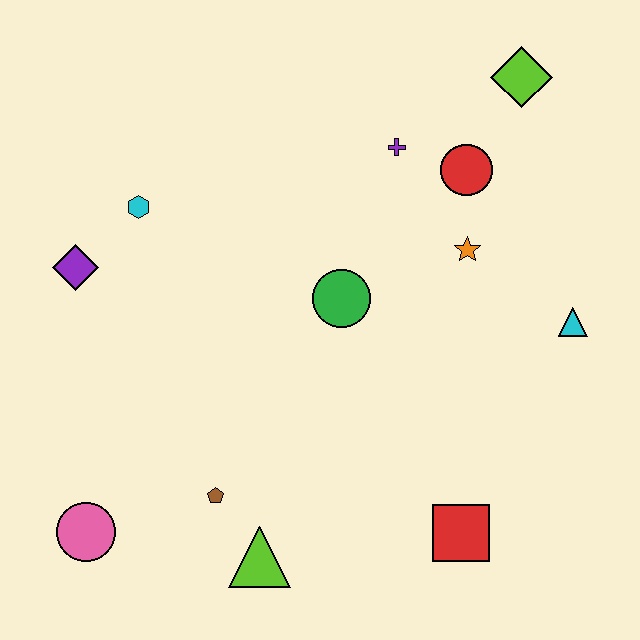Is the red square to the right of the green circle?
Yes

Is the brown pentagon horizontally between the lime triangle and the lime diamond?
No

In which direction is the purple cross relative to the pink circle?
The purple cross is above the pink circle.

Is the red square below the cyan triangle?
Yes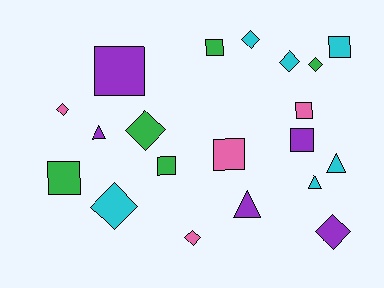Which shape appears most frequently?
Diamond, with 8 objects.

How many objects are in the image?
There are 20 objects.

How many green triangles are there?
There are no green triangles.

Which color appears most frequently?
Cyan, with 6 objects.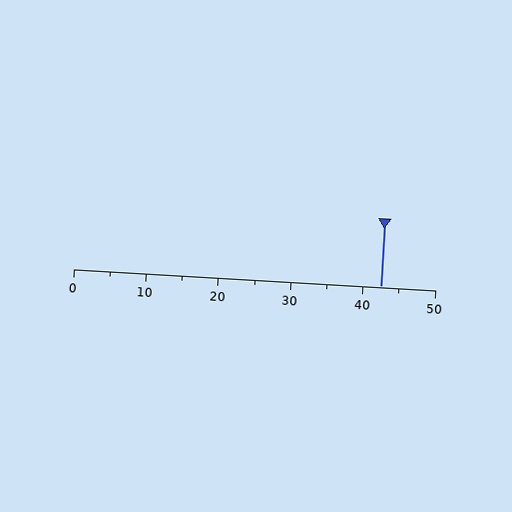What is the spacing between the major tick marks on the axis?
The major ticks are spaced 10 apart.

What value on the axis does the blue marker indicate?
The marker indicates approximately 42.5.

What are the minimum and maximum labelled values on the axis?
The axis runs from 0 to 50.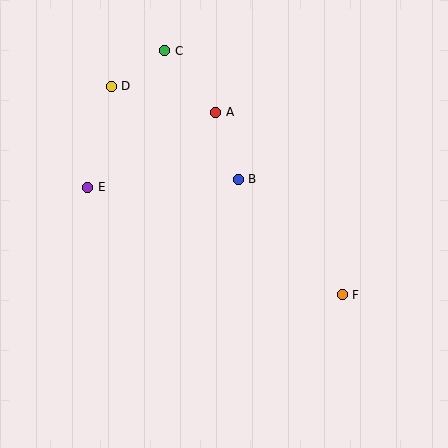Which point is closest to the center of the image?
Point B at (238, 179) is closest to the center.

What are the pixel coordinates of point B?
Point B is at (238, 179).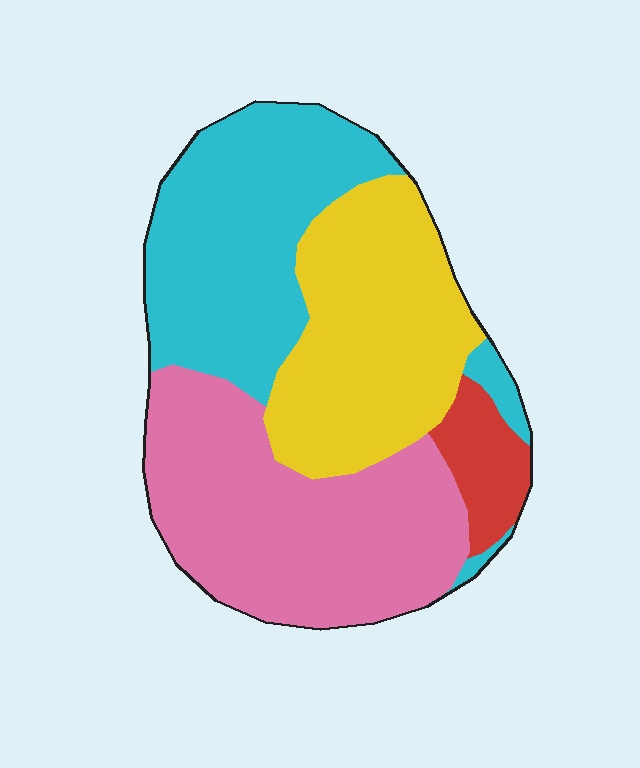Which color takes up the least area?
Red, at roughly 5%.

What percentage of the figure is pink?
Pink covers around 35% of the figure.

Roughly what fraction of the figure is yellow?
Yellow takes up about one quarter (1/4) of the figure.